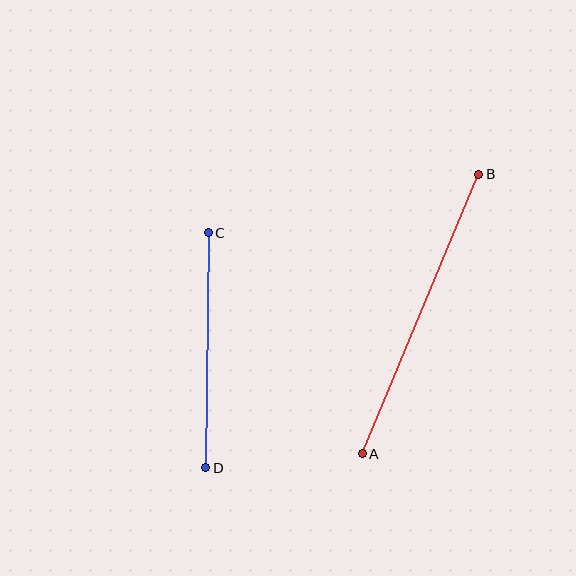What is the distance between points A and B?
The distance is approximately 303 pixels.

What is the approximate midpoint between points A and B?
The midpoint is at approximately (421, 314) pixels.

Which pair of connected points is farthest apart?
Points A and B are farthest apart.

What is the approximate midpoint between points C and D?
The midpoint is at approximately (207, 350) pixels.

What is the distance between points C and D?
The distance is approximately 235 pixels.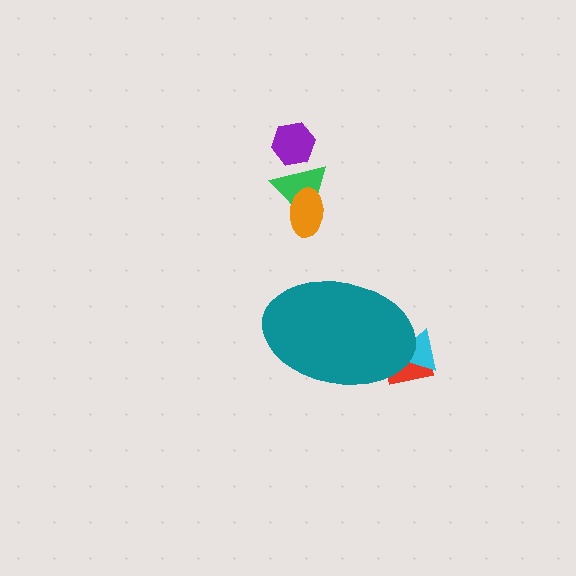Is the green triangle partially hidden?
No, the green triangle is fully visible.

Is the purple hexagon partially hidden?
No, the purple hexagon is fully visible.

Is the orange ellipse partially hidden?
No, the orange ellipse is fully visible.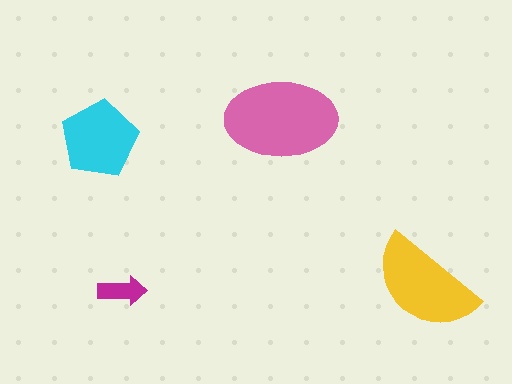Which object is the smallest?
The magenta arrow.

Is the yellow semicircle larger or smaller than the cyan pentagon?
Larger.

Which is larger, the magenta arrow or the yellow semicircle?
The yellow semicircle.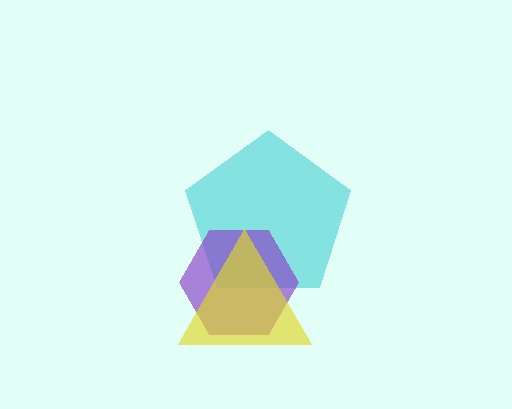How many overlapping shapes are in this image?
There are 3 overlapping shapes in the image.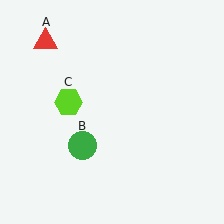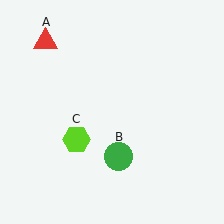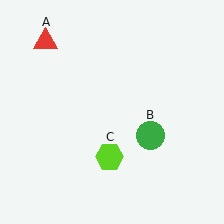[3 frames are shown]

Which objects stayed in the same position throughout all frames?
Red triangle (object A) remained stationary.